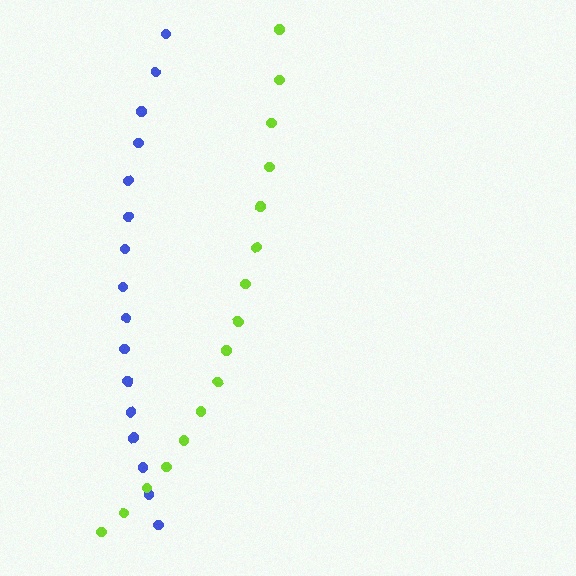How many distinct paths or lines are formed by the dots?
There are 2 distinct paths.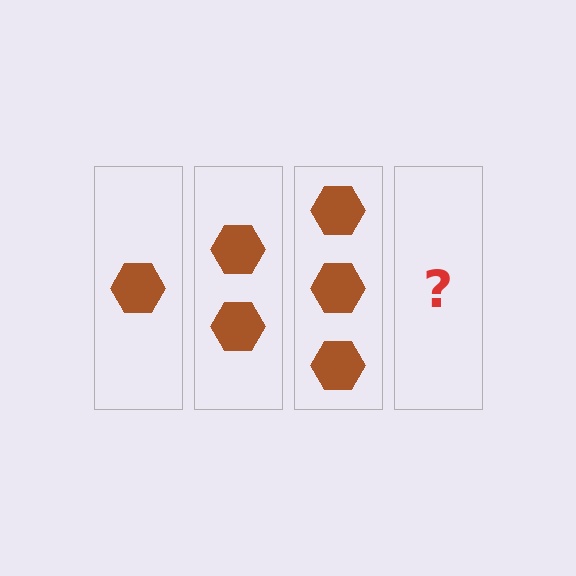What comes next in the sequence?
The next element should be 4 hexagons.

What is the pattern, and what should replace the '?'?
The pattern is that each step adds one more hexagon. The '?' should be 4 hexagons.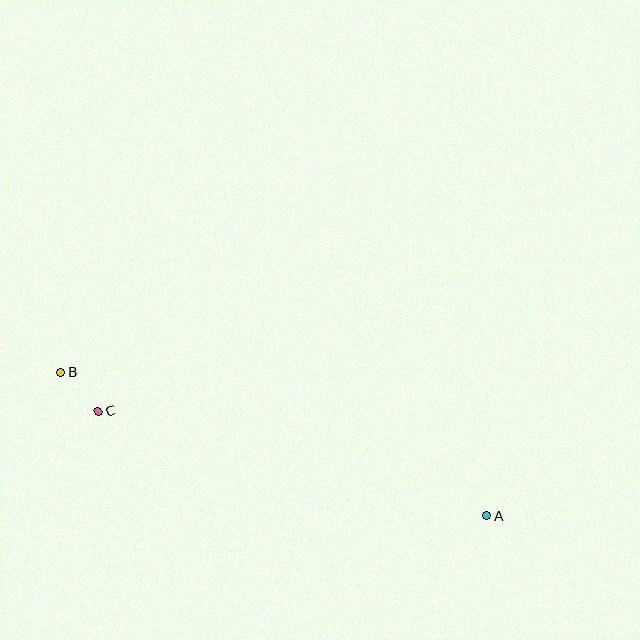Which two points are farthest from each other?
Points A and B are farthest from each other.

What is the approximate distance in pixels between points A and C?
The distance between A and C is approximately 403 pixels.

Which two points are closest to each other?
Points B and C are closest to each other.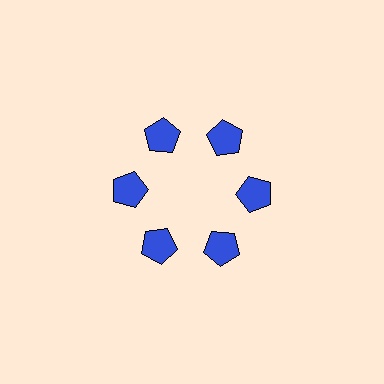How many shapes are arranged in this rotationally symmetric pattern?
There are 6 shapes, arranged in 6 groups of 1.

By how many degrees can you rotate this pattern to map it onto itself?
The pattern maps onto itself every 60 degrees of rotation.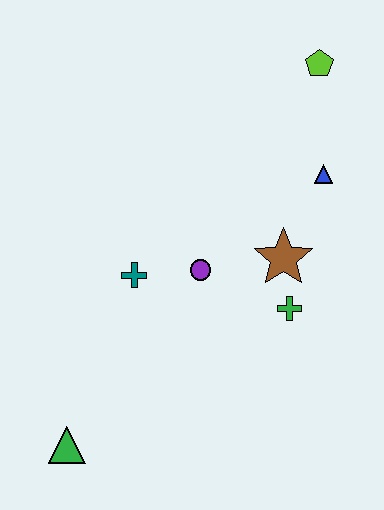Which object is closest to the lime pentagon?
The blue triangle is closest to the lime pentagon.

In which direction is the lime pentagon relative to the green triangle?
The lime pentagon is above the green triangle.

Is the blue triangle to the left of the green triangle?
No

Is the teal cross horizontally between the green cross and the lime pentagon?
No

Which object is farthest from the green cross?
The green triangle is farthest from the green cross.